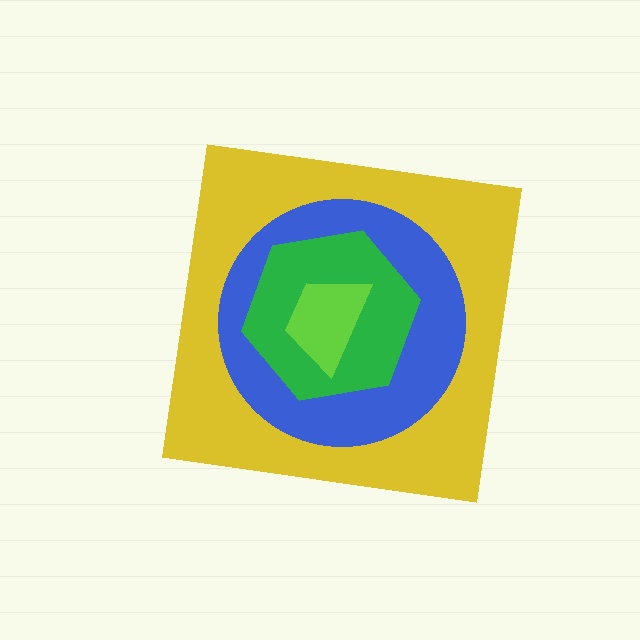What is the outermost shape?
The yellow square.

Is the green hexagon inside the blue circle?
Yes.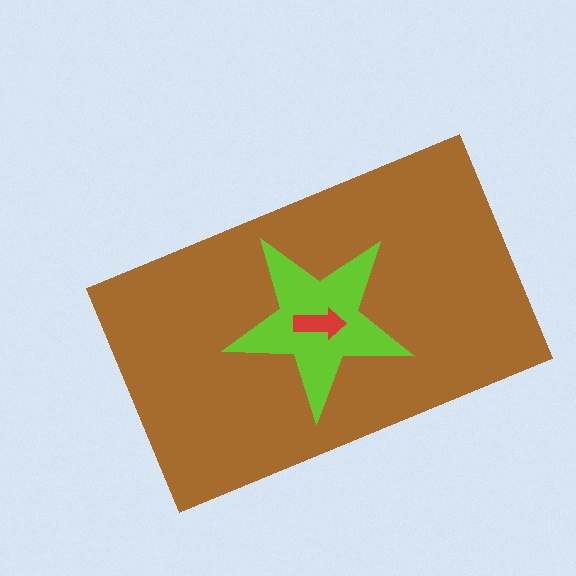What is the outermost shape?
The brown rectangle.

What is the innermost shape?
The red arrow.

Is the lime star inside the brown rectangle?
Yes.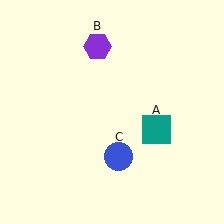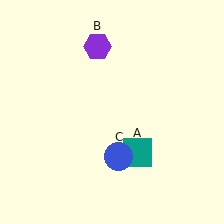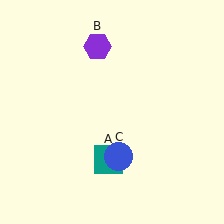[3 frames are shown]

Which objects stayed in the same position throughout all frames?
Purple hexagon (object B) and blue circle (object C) remained stationary.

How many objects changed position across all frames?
1 object changed position: teal square (object A).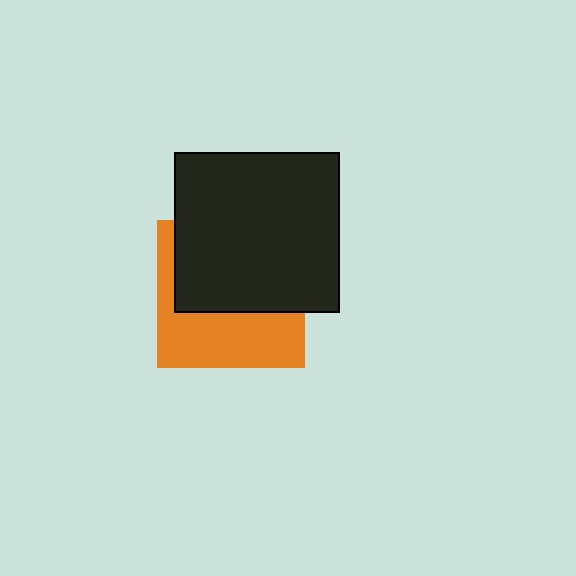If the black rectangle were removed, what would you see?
You would see the complete orange square.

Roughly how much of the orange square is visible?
A small part of it is visible (roughly 43%).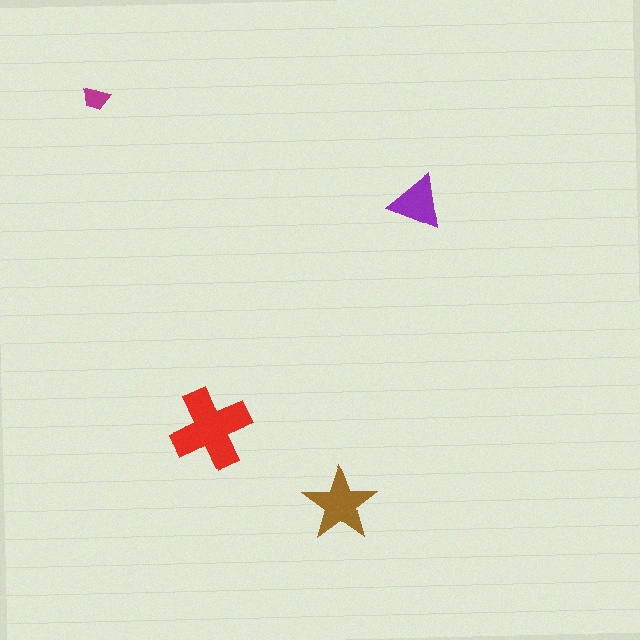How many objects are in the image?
There are 4 objects in the image.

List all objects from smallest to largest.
The magenta trapezoid, the purple triangle, the brown star, the red cross.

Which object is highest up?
The magenta trapezoid is topmost.